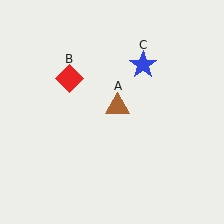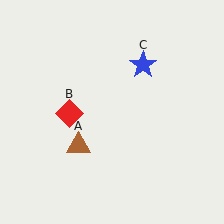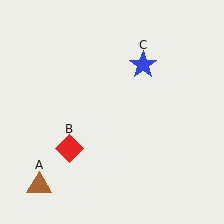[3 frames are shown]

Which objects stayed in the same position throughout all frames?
Blue star (object C) remained stationary.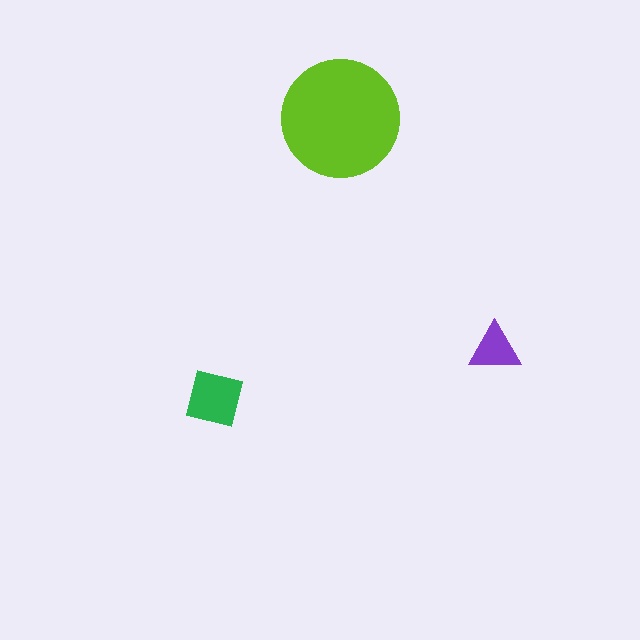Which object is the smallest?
The purple triangle.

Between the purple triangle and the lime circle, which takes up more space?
The lime circle.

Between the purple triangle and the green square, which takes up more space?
The green square.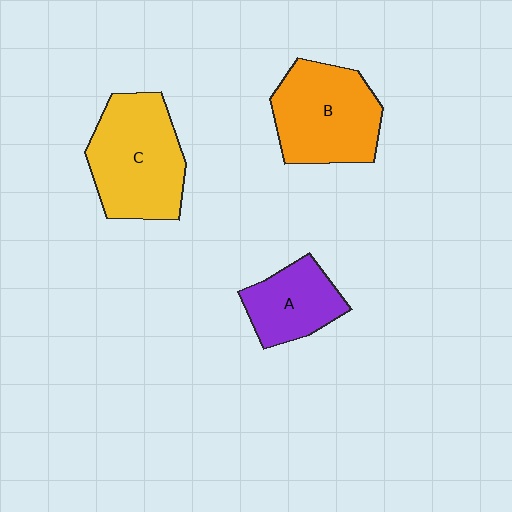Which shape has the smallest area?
Shape A (purple).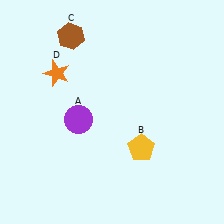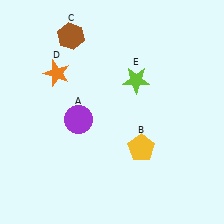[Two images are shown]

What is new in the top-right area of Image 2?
A lime star (E) was added in the top-right area of Image 2.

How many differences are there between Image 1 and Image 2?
There is 1 difference between the two images.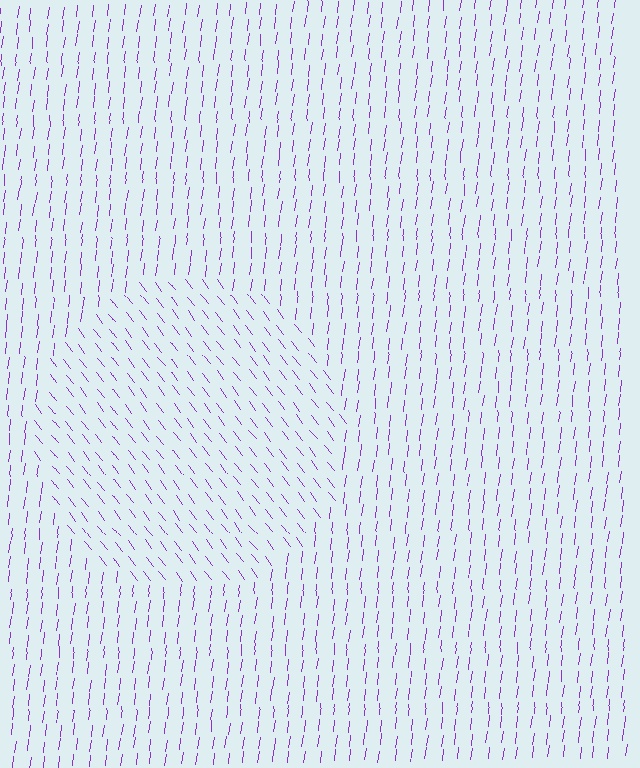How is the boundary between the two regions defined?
The boundary is defined purely by a change in line orientation (approximately 45 degrees difference). All lines are the same color and thickness.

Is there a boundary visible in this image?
Yes, there is a texture boundary formed by a change in line orientation.